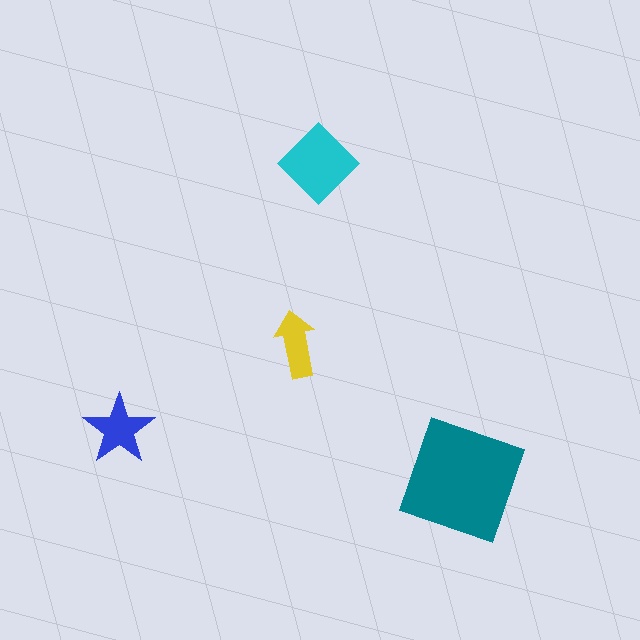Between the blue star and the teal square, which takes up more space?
The teal square.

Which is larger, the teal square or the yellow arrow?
The teal square.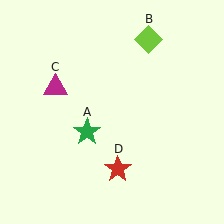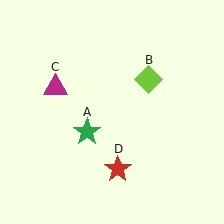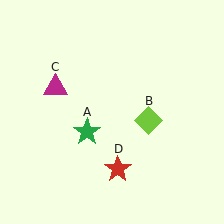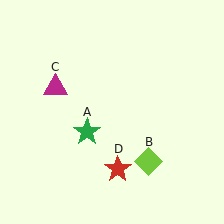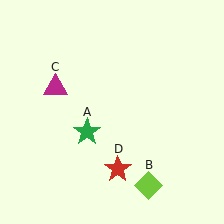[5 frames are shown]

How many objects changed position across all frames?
1 object changed position: lime diamond (object B).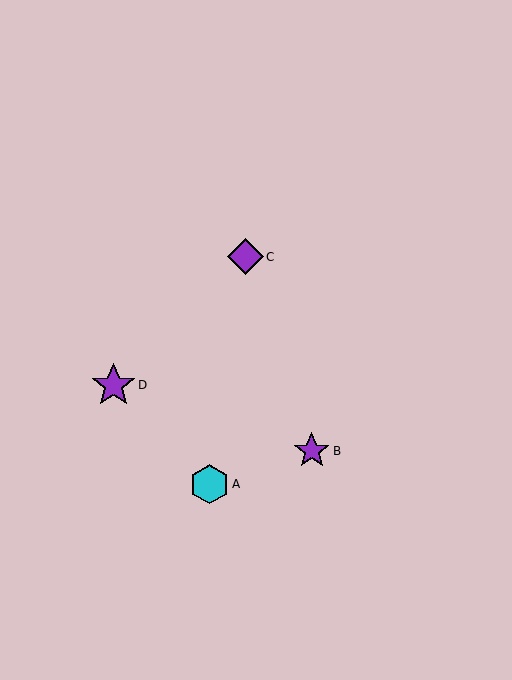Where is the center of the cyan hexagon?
The center of the cyan hexagon is at (209, 484).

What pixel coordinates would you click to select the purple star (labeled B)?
Click at (312, 451) to select the purple star B.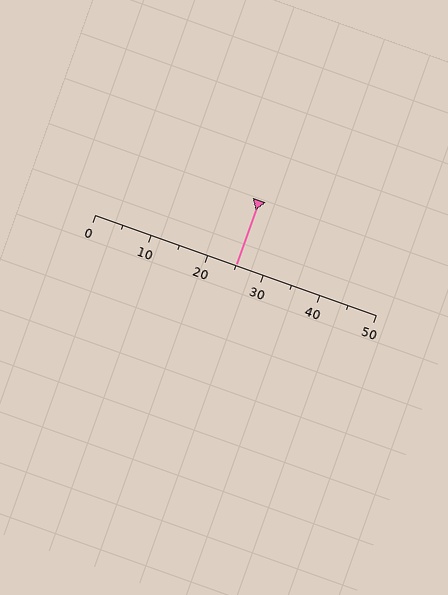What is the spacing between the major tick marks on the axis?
The major ticks are spaced 10 apart.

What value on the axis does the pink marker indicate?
The marker indicates approximately 25.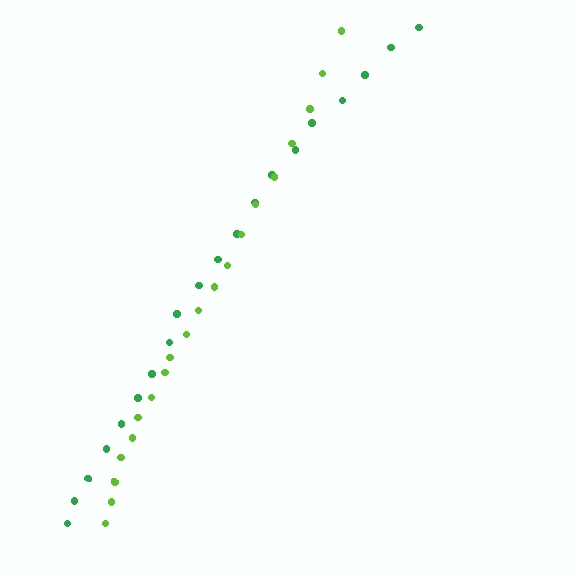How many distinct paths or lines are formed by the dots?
There are 2 distinct paths.